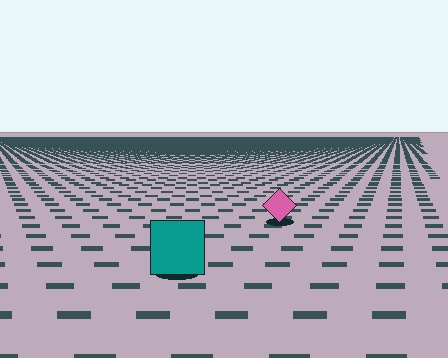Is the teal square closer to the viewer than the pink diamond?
Yes. The teal square is closer — you can tell from the texture gradient: the ground texture is coarser near it.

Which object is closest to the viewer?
The teal square is closest. The texture marks near it are larger and more spread out.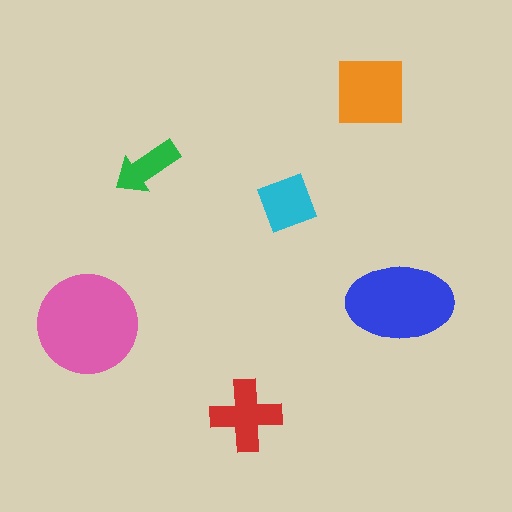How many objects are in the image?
There are 6 objects in the image.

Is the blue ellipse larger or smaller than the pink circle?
Smaller.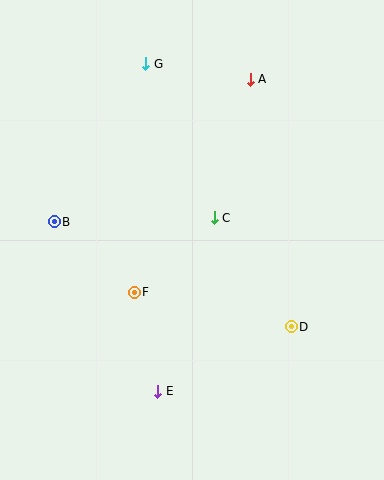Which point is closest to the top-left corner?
Point G is closest to the top-left corner.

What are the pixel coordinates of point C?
Point C is at (214, 218).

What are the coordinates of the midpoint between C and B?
The midpoint between C and B is at (134, 220).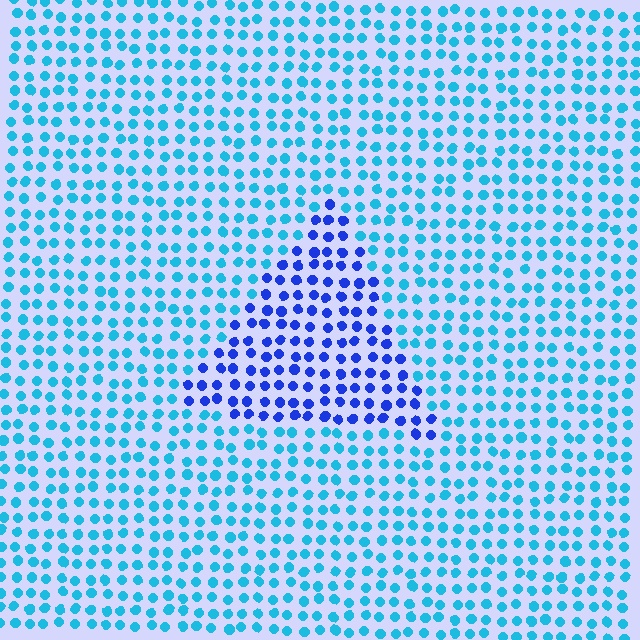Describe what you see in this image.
The image is filled with small cyan elements in a uniform arrangement. A triangle-shaped region is visible where the elements are tinted to a slightly different hue, forming a subtle color boundary.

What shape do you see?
I see a triangle.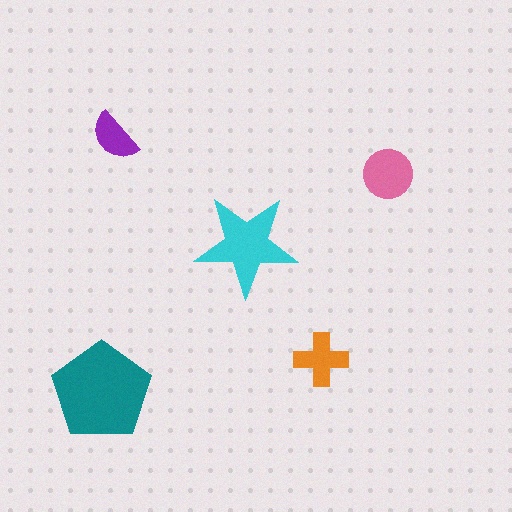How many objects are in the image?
There are 5 objects in the image.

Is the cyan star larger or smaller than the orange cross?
Larger.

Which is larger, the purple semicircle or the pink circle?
The pink circle.